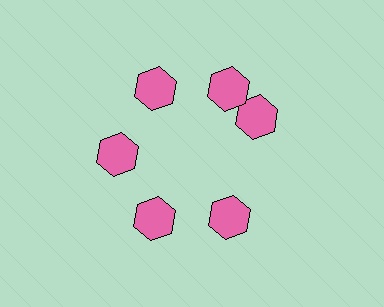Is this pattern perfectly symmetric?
No. The 6 pink hexagons are arranged in a ring, but one element near the 3 o'clock position is rotated out of alignment along the ring, breaking the 6-fold rotational symmetry.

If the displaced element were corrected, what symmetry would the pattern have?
It would have 6-fold rotational symmetry — the pattern would map onto itself every 60 degrees.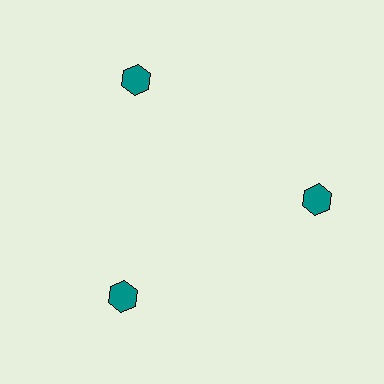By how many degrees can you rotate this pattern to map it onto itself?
The pattern maps onto itself every 120 degrees of rotation.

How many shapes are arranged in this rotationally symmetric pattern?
There are 3 shapes, arranged in 3 groups of 1.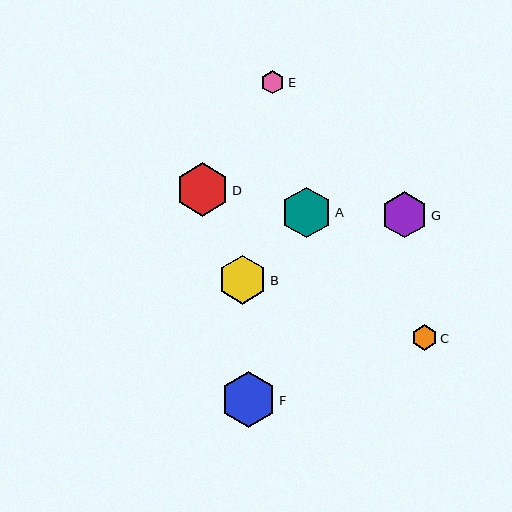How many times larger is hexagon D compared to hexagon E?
Hexagon D is approximately 2.3 times the size of hexagon E.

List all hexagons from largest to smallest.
From largest to smallest: F, D, A, B, G, C, E.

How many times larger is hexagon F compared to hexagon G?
Hexagon F is approximately 1.2 times the size of hexagon G.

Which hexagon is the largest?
Hexagon F is the largest with a size of approximately 55 pixels.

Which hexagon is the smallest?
Hexagon E is the smallest with a size of approximately 24 pixels.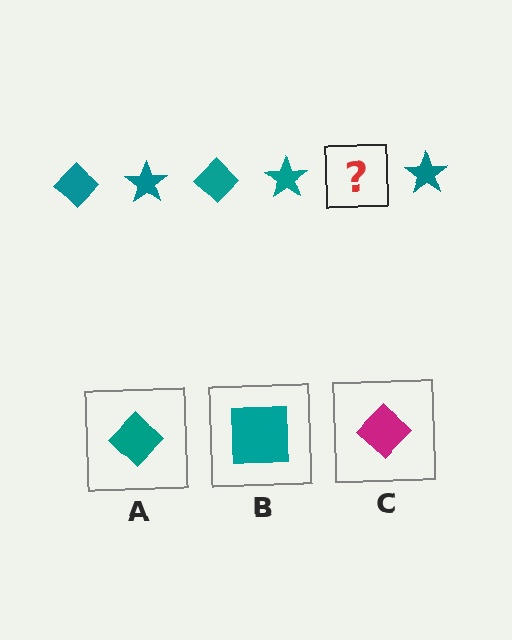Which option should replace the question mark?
Option A.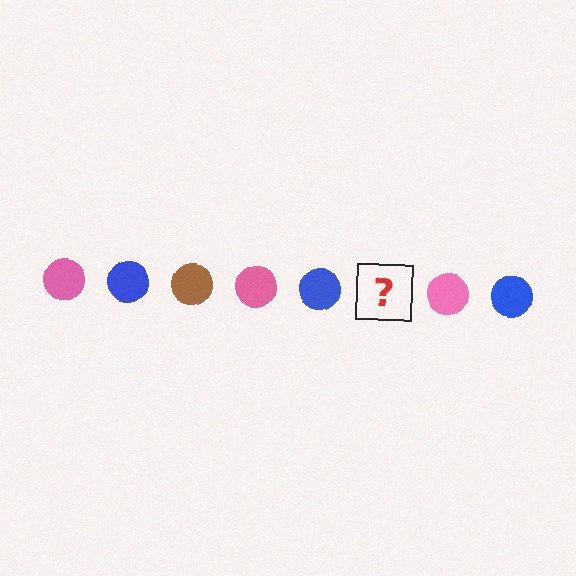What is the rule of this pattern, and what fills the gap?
The rule is that the pattern cycles through pink, blue, brown circles. The gap should be filled with a brown circle.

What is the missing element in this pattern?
The missing element is a brown circle.